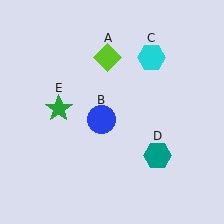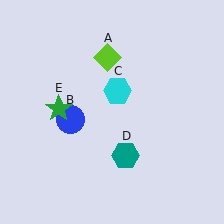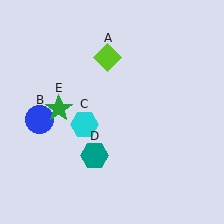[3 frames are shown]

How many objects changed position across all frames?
3 objects changed position: blue circle (object B), cyan hexagon (object C), teal hexagon (object D).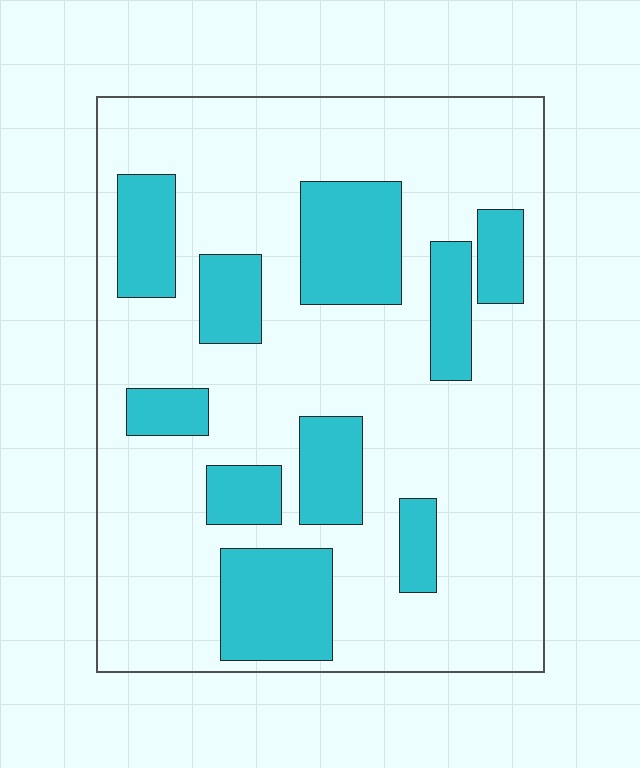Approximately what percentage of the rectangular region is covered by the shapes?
Approximately 25%.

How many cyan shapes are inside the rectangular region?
10.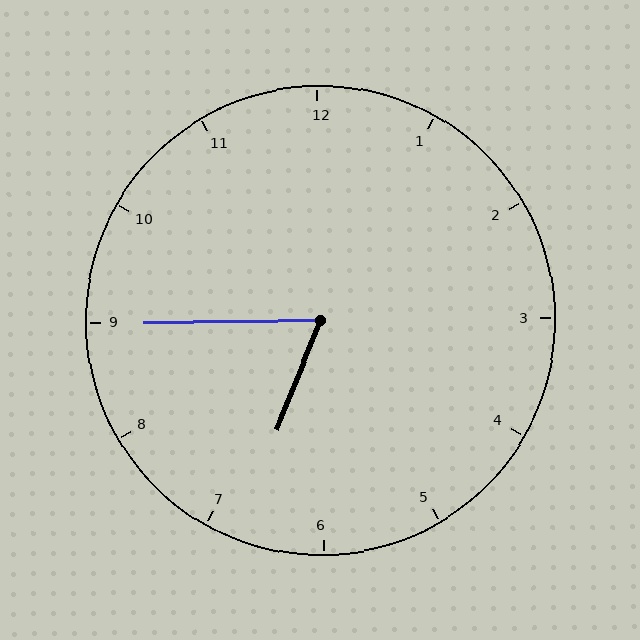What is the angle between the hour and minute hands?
Approximately 68 degrees.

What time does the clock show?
6:45.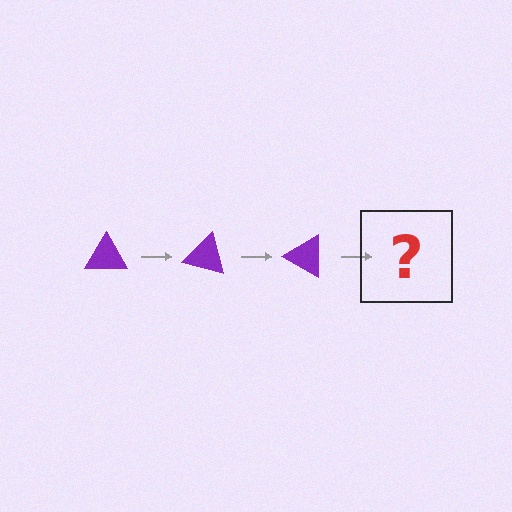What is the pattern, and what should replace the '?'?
The pattern is that the triangle rotates 15 degrees each step. The '?' should be a purple triangle rotated 45 degrees.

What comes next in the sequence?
The next element should be a purple triangle rotated 45 degrees.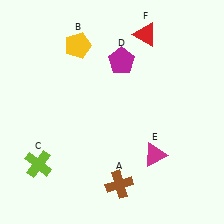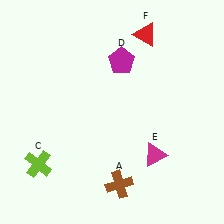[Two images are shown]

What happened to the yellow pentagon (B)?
The yellow pentagon (B) was removed in Image 2. It was in the top-left area of Image 1.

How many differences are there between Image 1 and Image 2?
There is 1 difference between the two images.